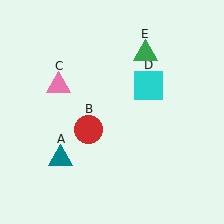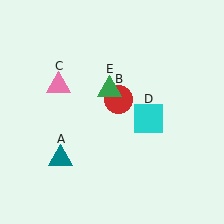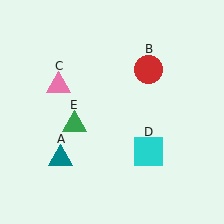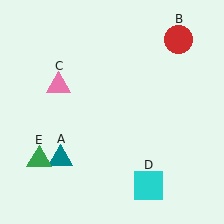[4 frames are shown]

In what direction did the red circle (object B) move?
The red circle (object B) moved up and to the right.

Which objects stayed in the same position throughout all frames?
Teal triangle (object A) and pink triangle (object C) remained stationary.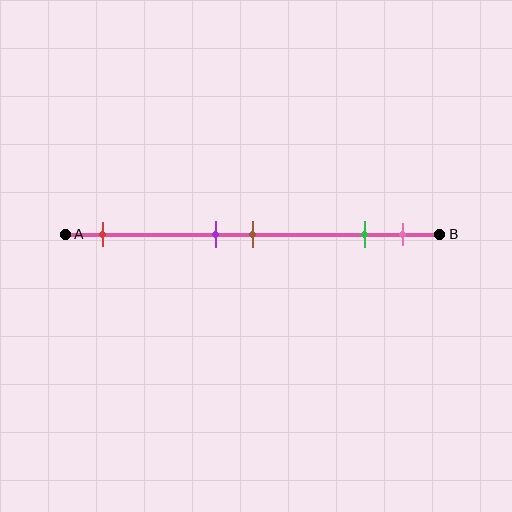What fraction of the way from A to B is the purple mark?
The purple mark is approximately 40% (0.4) of the way from A to B.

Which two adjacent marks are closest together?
The purple and brown marks are the closest adjacent pair.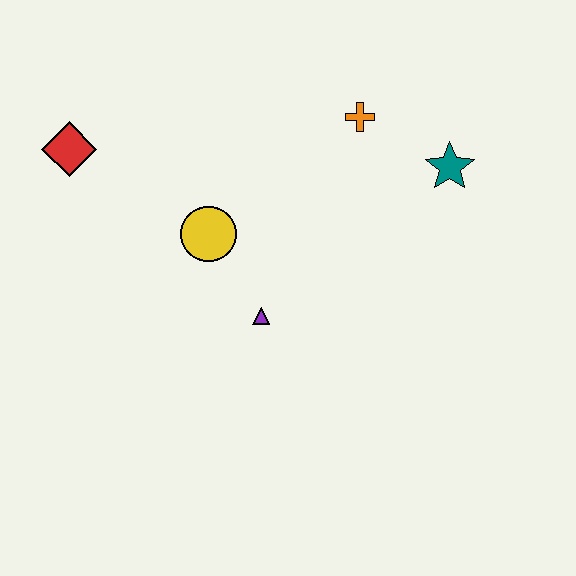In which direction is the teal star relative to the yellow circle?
The teal star is to the right of the yellow circle.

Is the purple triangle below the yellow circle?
Yes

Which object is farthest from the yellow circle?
The teal star is farthest from the yellow circle.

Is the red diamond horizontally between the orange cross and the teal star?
No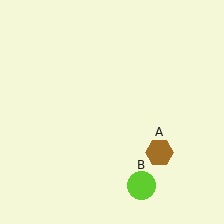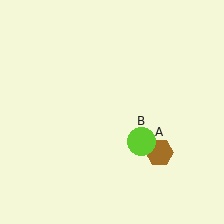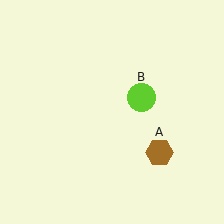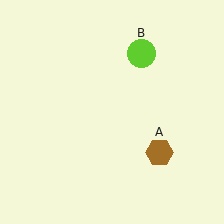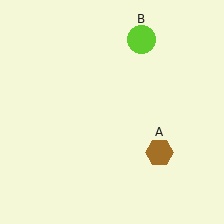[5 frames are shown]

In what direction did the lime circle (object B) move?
The lime circle (object B) moved up.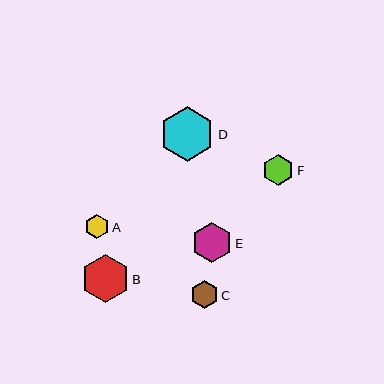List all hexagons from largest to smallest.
From largest to smallest: D, B, E, F, C, A.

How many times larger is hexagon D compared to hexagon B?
Hexagon D is approximately 1.1 times the size of hexagon B.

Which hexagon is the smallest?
Hexagon A is the smallest with a size of approximately 25 pixels.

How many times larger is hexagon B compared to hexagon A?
Hexagon B is approximately 1.9 times the size of hexagon A.